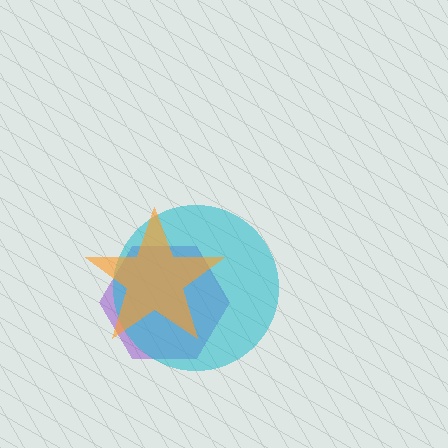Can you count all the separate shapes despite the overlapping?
Yes, there are 3 separate shapes.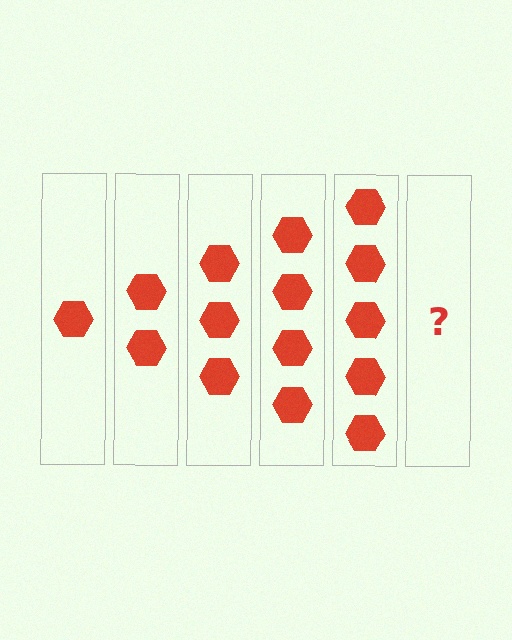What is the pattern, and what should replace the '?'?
The pattern is that each step adds one more hexagon. The '?' should be 6 hexagons.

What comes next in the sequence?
The next element should be 6 hexagons.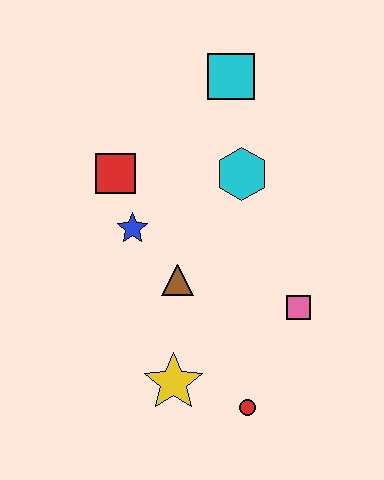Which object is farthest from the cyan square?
The red circle is farthest from the cyan square.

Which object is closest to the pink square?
The red circle is closest to the pink square.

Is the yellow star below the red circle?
No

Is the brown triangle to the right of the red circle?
No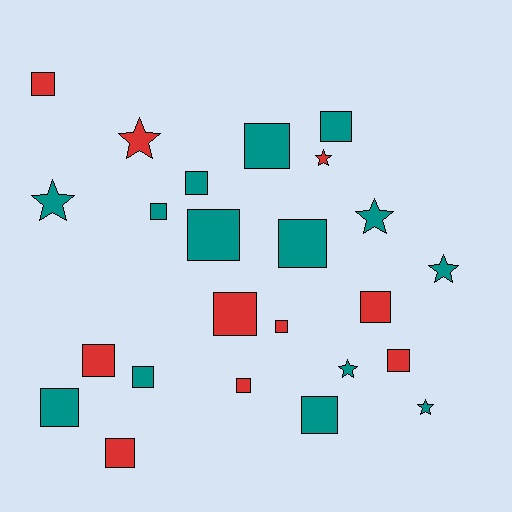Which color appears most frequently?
Teal, with 14 objects.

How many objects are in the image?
There are 24 objects.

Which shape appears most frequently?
Square, with 17 objects.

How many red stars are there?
There are 2 red stars.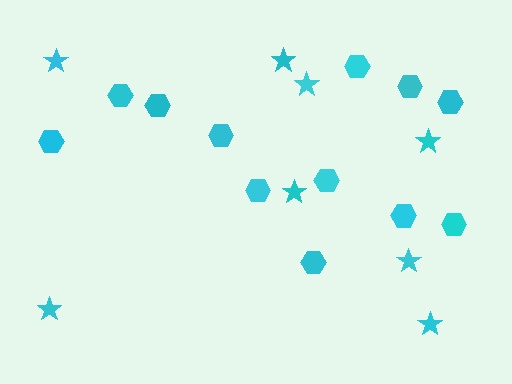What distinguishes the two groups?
There are 2 groups: one group of stars (8) and one group of hexagons (12).